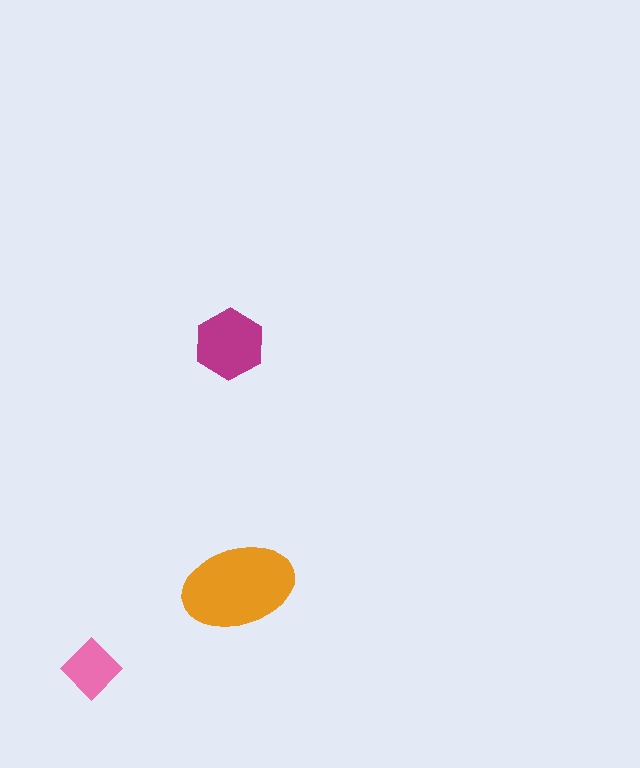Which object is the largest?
The orange ellipse.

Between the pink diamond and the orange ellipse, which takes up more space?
The orange ellipse.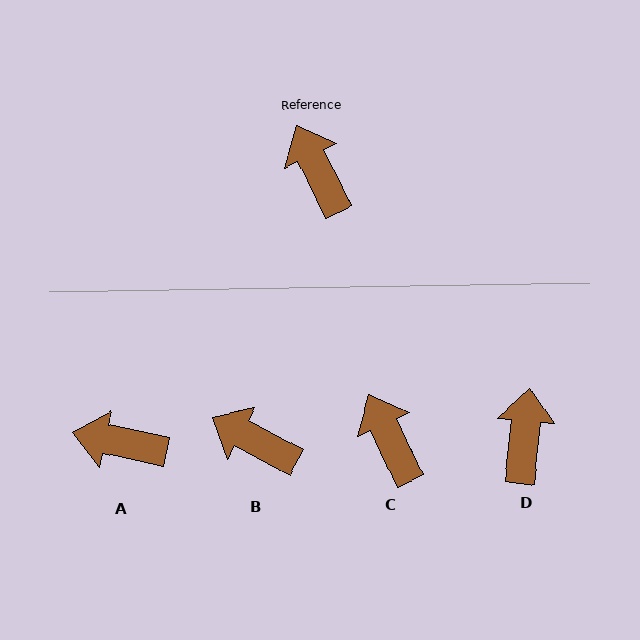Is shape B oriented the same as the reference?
No, it is off by about 36 degrees.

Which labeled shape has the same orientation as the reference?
C.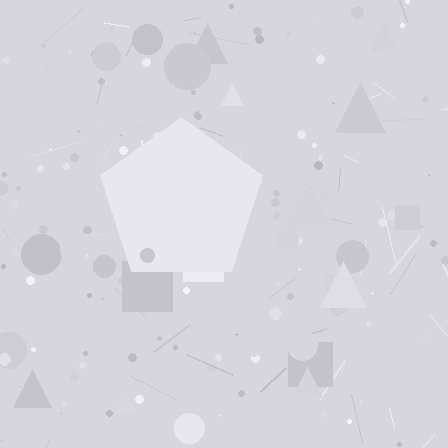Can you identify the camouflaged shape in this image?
The camouflaged shape is a pentagon.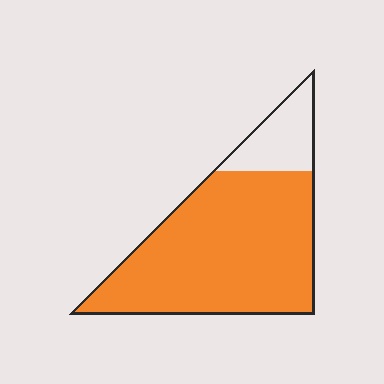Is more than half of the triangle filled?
Yes.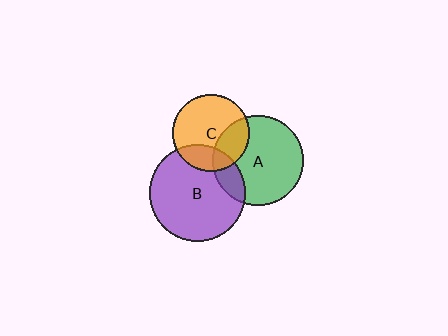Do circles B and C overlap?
Yes.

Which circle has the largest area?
Circle B (purple).